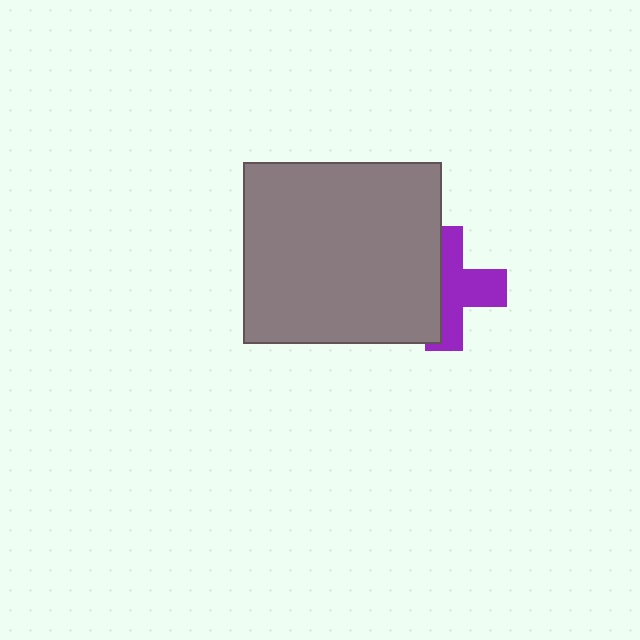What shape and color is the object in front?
The object in front is a gray rectangle.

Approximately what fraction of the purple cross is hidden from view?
Roughly 44% of the purple cross is hidden behind the gray rectangle.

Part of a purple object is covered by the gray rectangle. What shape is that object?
It is a cross.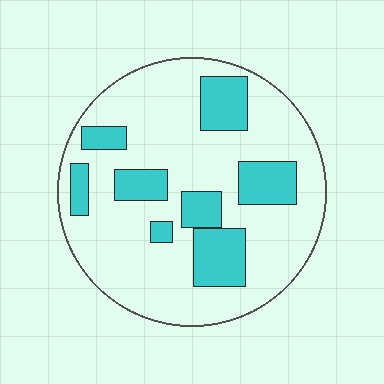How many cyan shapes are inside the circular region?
8.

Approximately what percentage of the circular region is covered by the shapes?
Approximately 25%.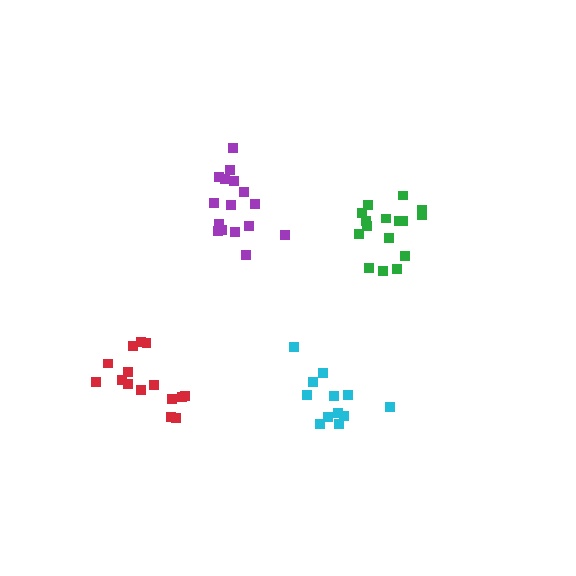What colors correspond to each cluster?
The clusters are colored: cyan, purple, red, green.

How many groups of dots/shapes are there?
There are 4 groups.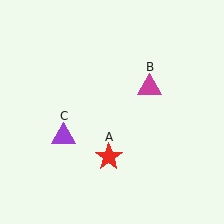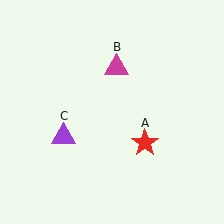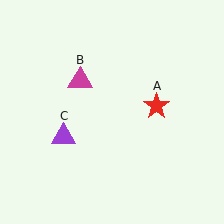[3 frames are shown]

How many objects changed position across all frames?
2 objects changed position: red star (object A), magenta triangle (object B).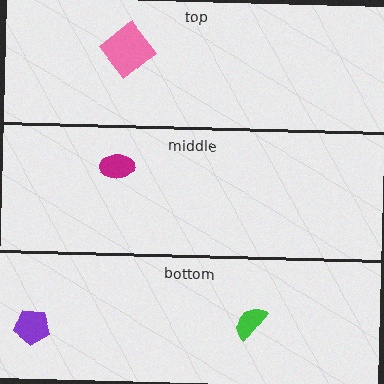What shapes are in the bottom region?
The purple pentagon, the green semicircle.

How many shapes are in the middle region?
1.